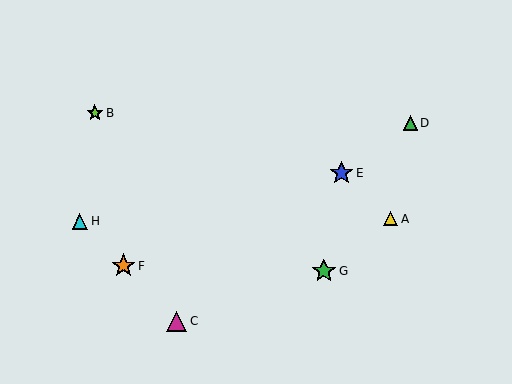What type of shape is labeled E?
Shape E is a blue star.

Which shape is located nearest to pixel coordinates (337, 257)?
The green star (labeled G) at (324, 271) is nearest to that location.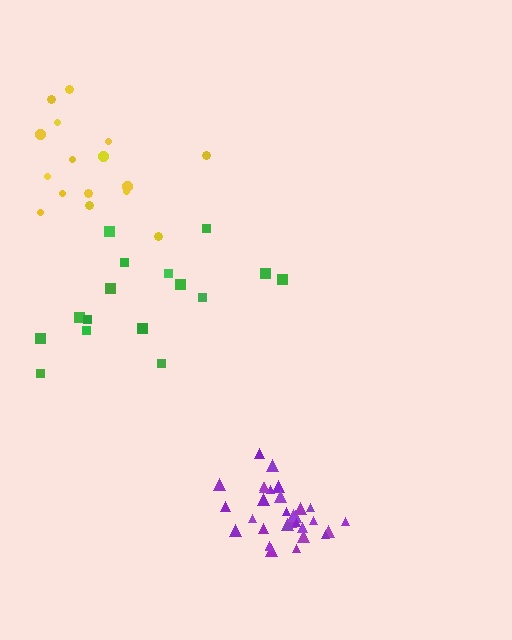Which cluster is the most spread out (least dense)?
Green.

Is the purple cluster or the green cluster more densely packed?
Purple.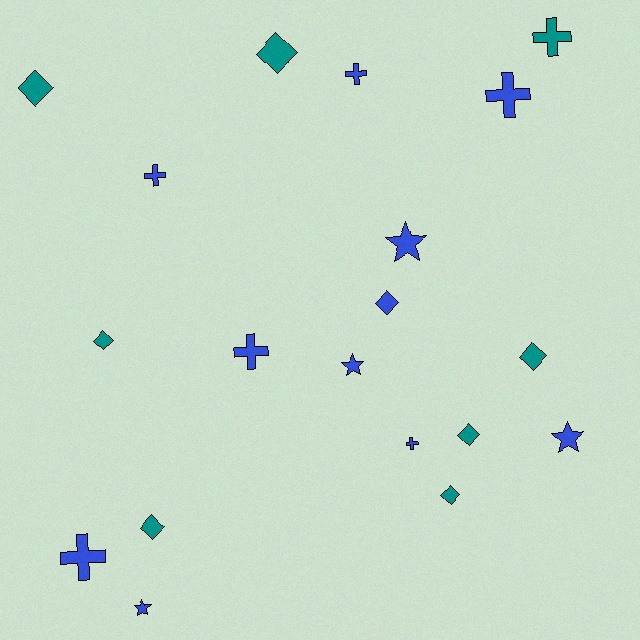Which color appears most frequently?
Blue, with 11 objects.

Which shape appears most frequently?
Diamond, with 8 objects.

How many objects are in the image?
There are 19 objects.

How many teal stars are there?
There are no teal stars.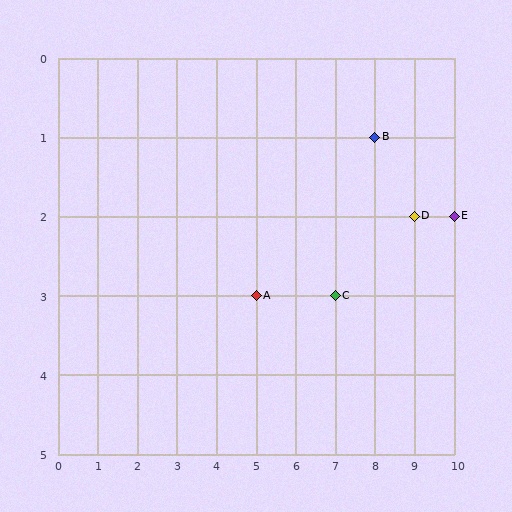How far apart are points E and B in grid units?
Points E and B are 2 columns and 1 row apart (about 2.2 grid units diagonally).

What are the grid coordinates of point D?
Point D is at grid coordinates (9, 2).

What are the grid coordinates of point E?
Point E is at grid coordinates (10, 2).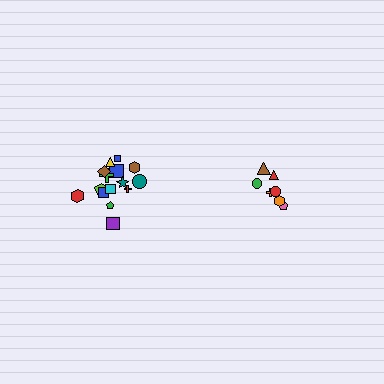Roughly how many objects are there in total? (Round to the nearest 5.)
Roughly 20 objects in total.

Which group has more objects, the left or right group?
The left group.